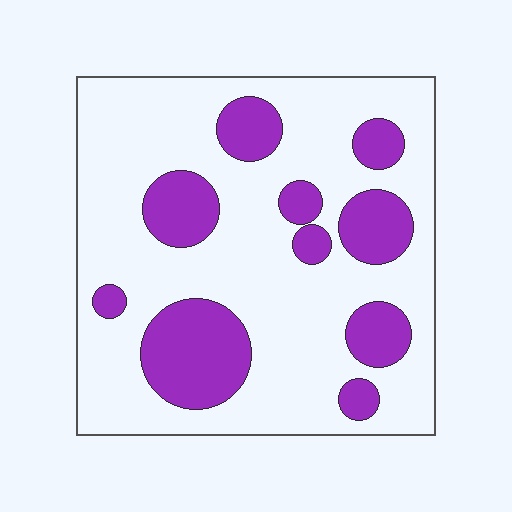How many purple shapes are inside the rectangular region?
10.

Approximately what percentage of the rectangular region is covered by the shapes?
Approximately 25%.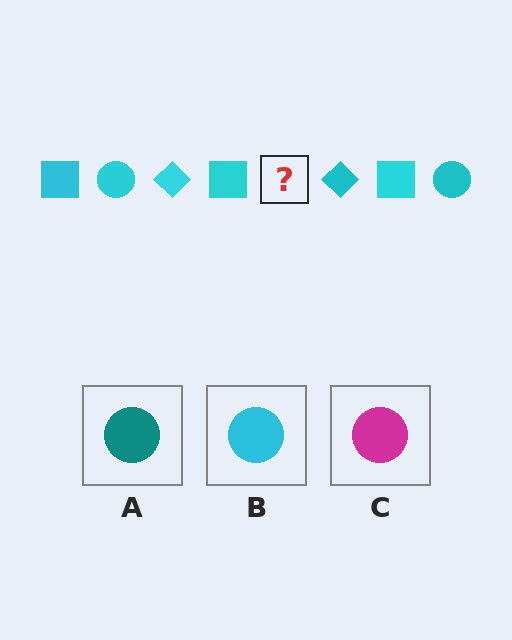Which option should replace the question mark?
Option B.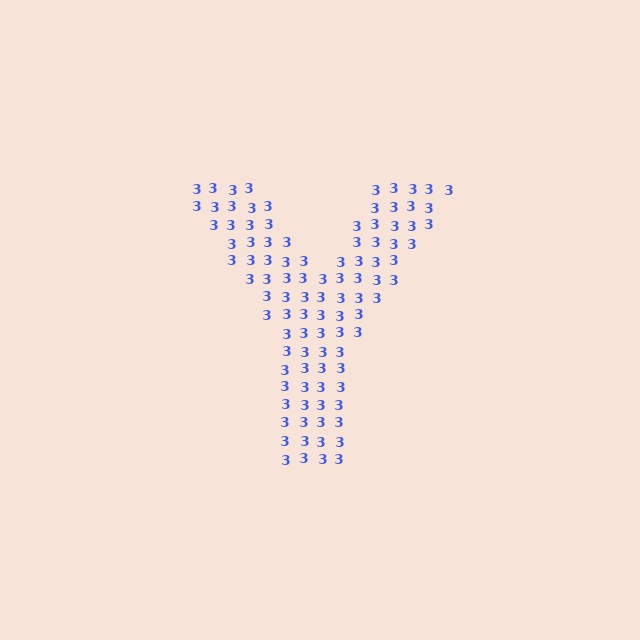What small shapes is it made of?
It is made of small digit 3's.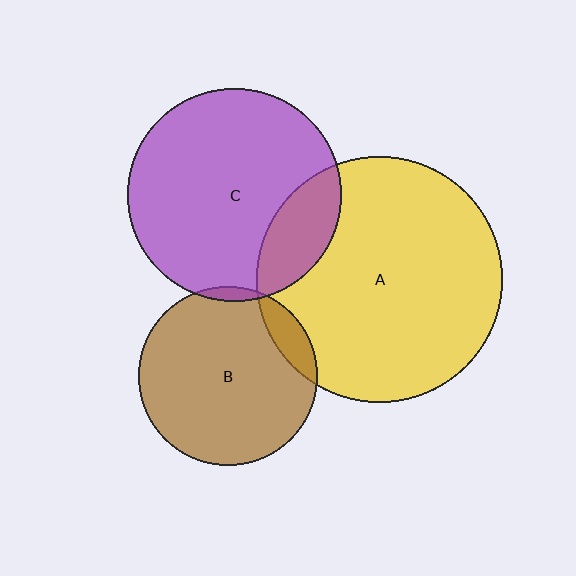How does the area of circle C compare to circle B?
Approximately 1.4 times.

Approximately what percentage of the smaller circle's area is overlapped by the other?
Approximately 20%.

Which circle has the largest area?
Circle A (yellow).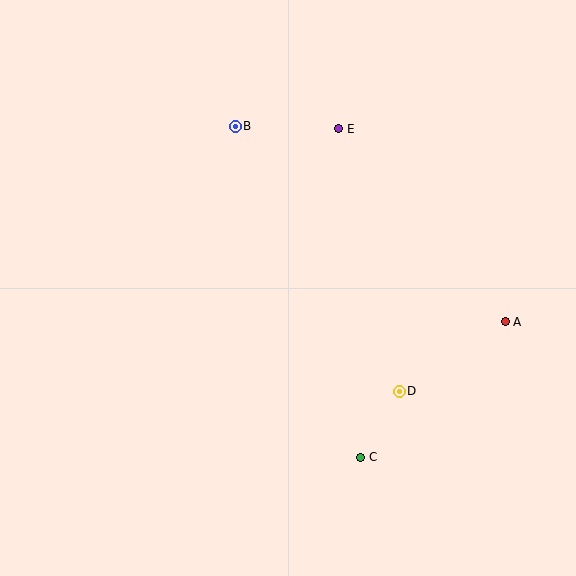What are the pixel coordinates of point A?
Point A is at (505, 322).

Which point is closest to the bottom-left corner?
Point C is closest to the bottom-left corner.